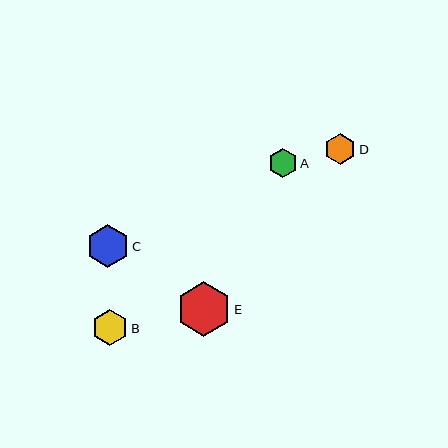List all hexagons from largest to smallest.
From largest to smallest: E, C, B, D, A.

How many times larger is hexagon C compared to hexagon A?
Hexagon C is approximately 1.5 times the size of hexagon A.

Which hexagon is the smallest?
Hexagon A is the smallest with a size of approximately 29 pixels.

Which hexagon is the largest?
Hexagon E is the largest with a size of approximately 55 pixels.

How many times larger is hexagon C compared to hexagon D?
Hexagon C is approximately 1.4 times the size of hexagon D.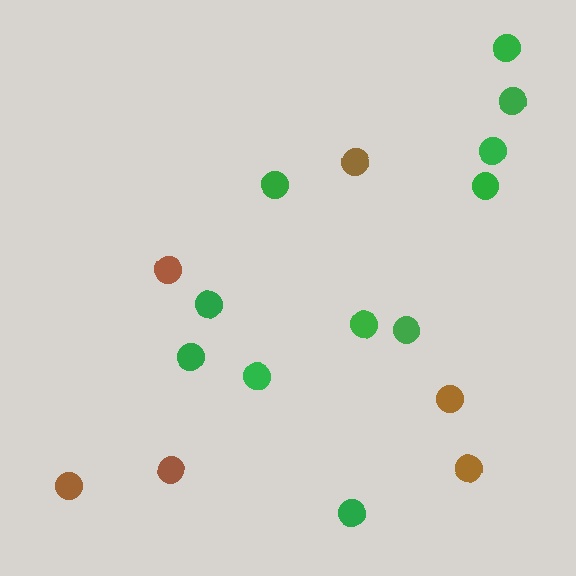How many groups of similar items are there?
There are 2 groups: one group of brown circles (6) and one group of green circles (11).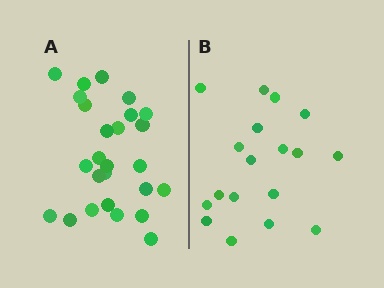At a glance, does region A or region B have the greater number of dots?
Region A (the left region) has more dots.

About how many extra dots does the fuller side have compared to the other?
Region A has roughly 8 or so more dots than region B.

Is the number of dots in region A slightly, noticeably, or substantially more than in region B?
Region A has noticeably more, but not dramatically so. The ratio is roughly 1.4 to 1.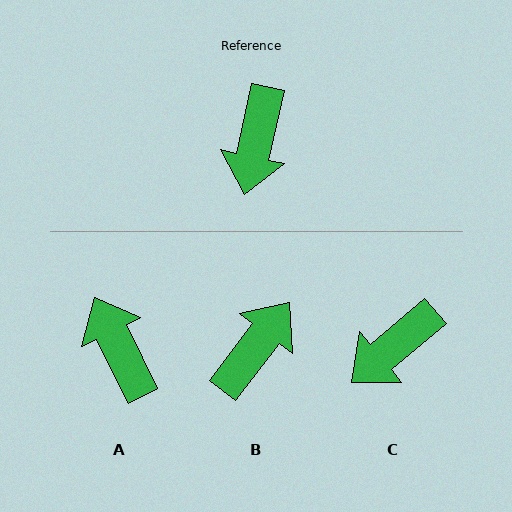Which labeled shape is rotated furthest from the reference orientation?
B, about 155 degrees away.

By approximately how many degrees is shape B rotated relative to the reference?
Approximately 155 degrees counter-clockwise.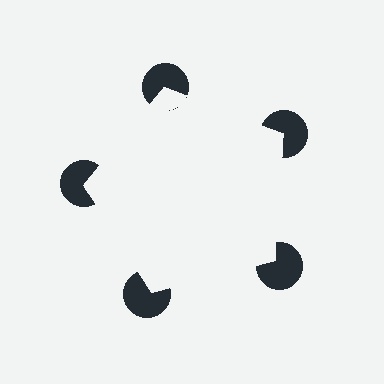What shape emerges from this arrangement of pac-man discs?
An illusory pentagon — its edges are inferred from the aligned wedge cuts in the pac-man discs, not physically drawn.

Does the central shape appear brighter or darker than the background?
It typically appears slightly brighter than the background, even though no actual brightness change is drawn.